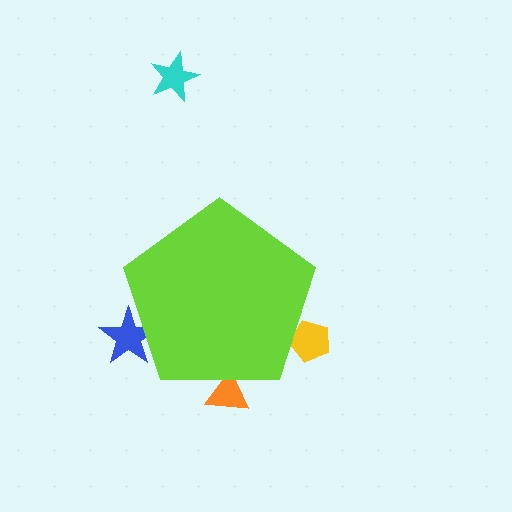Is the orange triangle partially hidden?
Yes, the orange triangle is partially hidden behind the lime pentagon.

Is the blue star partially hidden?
Yes, the blue star is partially hidden behind the lime pentagon.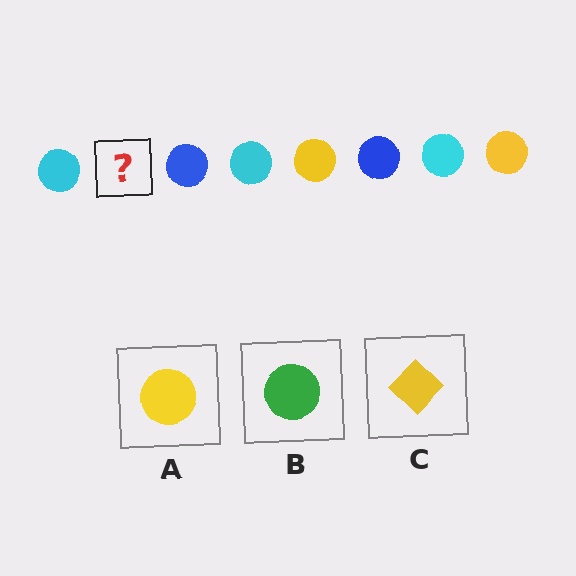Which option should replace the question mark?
Option A.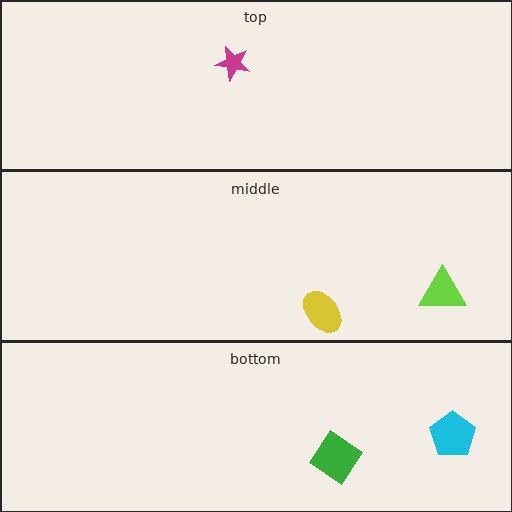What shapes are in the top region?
The magenta star.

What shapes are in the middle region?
The lime triangle, the yellow ellipse.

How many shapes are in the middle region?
2.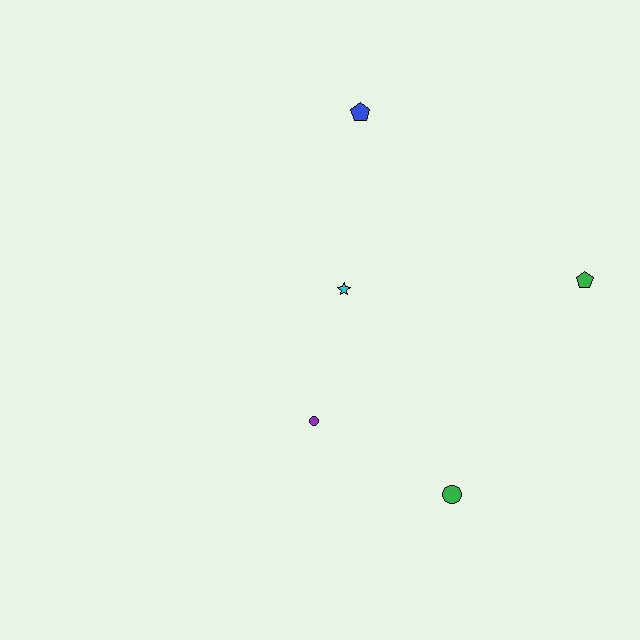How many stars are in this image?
There is 1 star.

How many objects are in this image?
There are 5 objects.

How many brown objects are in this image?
There are no brown objects.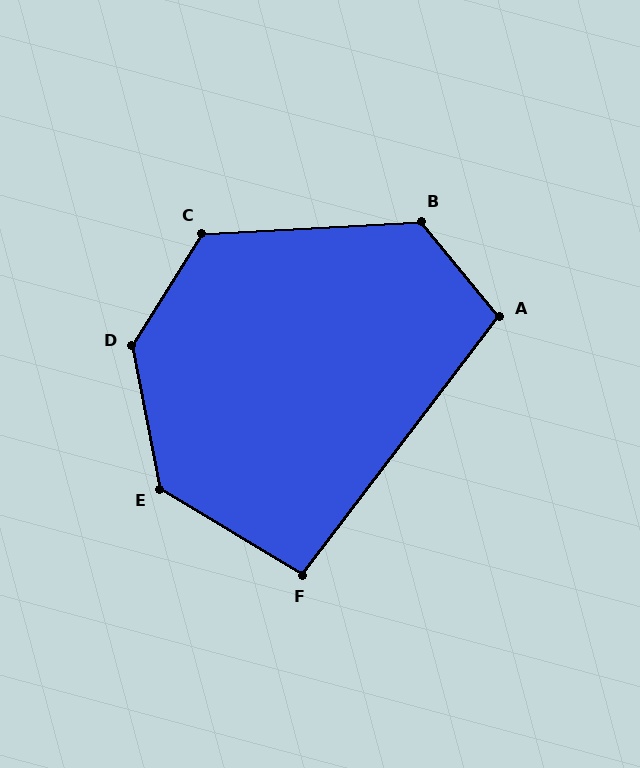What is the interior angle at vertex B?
Approximately 126 degrees (obtuse).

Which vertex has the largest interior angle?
D, at approximately 138 degrees.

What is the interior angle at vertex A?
Approximately 103 degrees (obtuse).